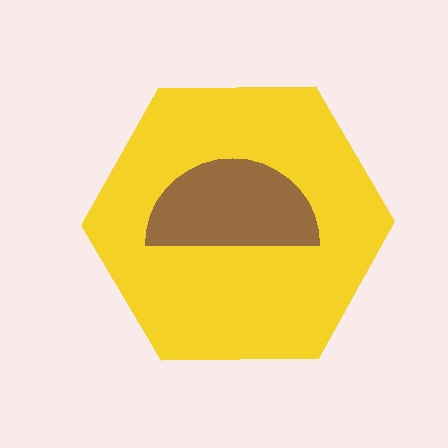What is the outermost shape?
The yellow hexagon.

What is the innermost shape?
The brown semicircle.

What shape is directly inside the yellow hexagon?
The brown semicircle.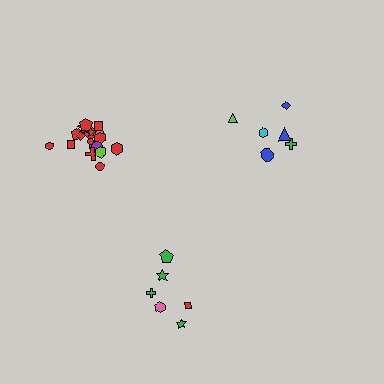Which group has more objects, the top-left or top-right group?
The top-left group.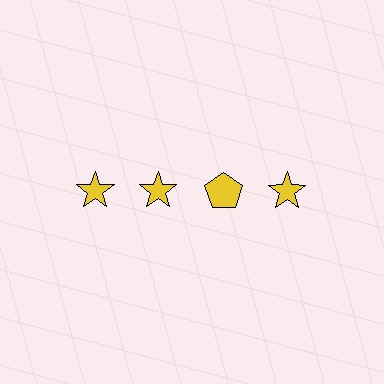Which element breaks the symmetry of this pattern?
The yellow pentagon in the top row, center column breaks the symmetry. All other shapes are yellow stars.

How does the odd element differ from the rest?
It has a different shape: pentagon instead of star.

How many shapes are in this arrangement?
There are 4 shapes arranged in a grid pattern.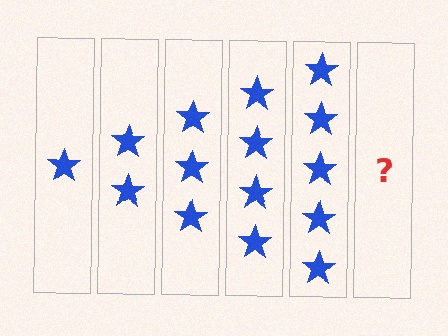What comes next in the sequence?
The next element should be 6 stars.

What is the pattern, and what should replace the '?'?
The pattern is that each step adds one more star. The '?' should be 6 stars.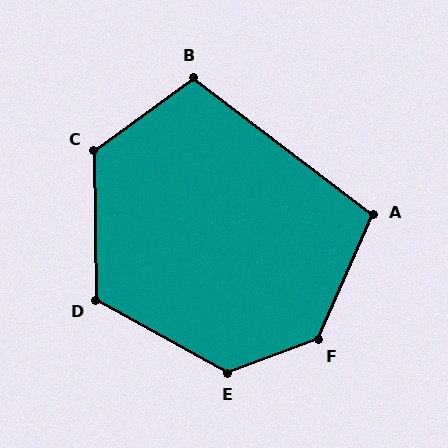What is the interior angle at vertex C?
Approximately 125 degrees (obtuse).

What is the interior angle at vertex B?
Approximately 107 degrees (obtuse).